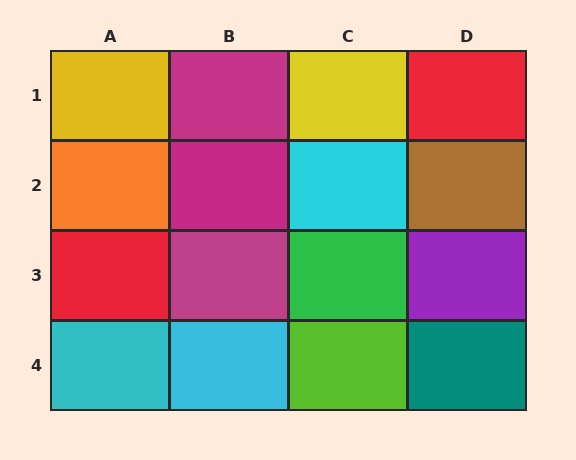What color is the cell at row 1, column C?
Yellow.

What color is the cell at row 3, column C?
Green.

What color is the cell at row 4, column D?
Teal.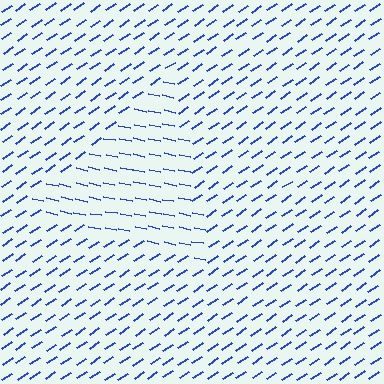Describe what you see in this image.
The image is filled with small blue line segments. A triangle region in the image has lines oriented differently from the surrounding lines, creating a visible texture boundary.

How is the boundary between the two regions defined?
The boundary is defined purely by a change in line orientation (approximately 45 degrees difference). All lines are the same color and thickness.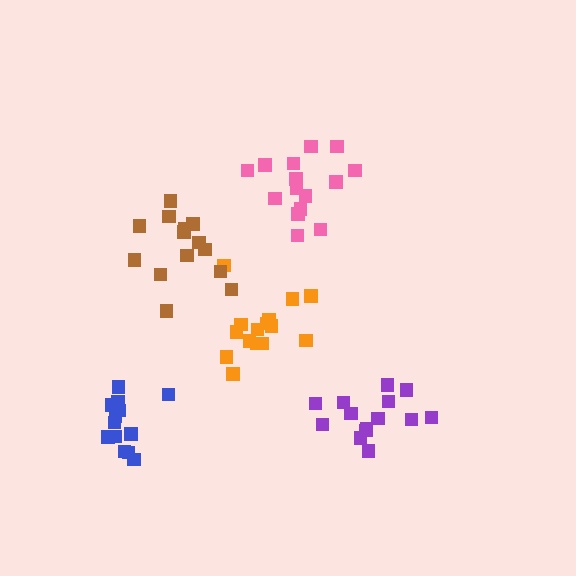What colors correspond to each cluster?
The clusters are colored: orange, pink, purple, brown, blue.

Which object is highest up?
The pink cluster is topmost.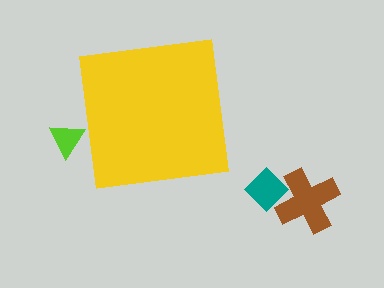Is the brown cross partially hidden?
No, the brown cross is fully visible.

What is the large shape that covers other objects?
A yellow square.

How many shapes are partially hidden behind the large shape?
1 shape is partially hidden.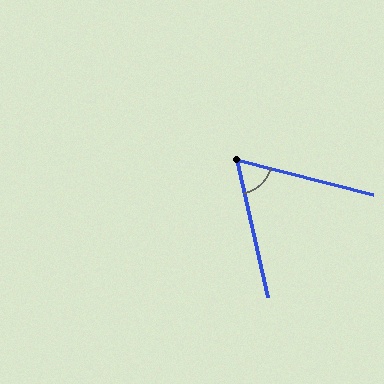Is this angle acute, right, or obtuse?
It is acute.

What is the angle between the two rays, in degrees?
Approximately 63 degrees.